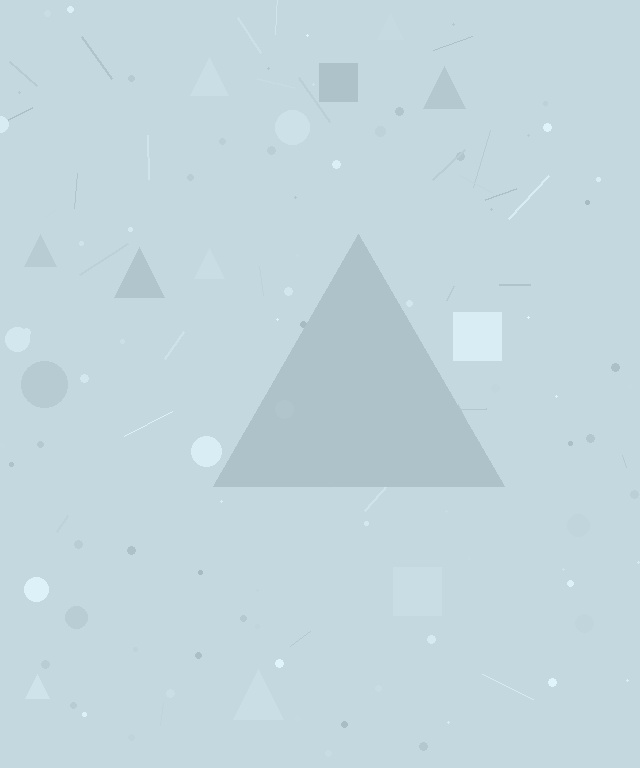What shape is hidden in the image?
A triangle is hidden in the image.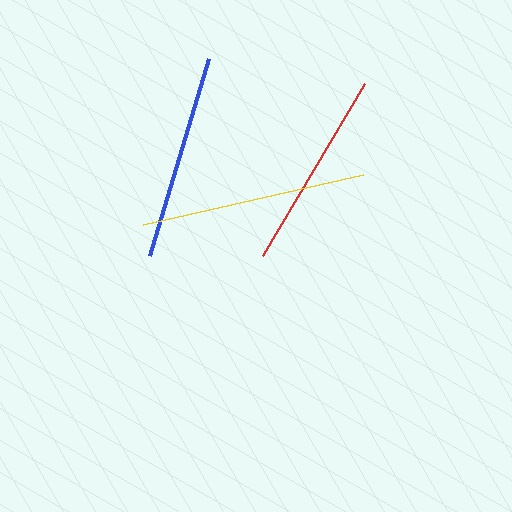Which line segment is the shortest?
The red line is the shortest at approximately 200 pixels.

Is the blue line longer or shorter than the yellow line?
The yellow line is longer than the blue line.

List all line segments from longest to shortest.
From longest to shortest: yellow, blue, red.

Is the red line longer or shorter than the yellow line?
The yellow line is longer than the red line.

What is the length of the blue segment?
The blue segment is approximately 205 pixels long.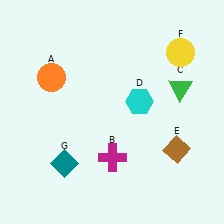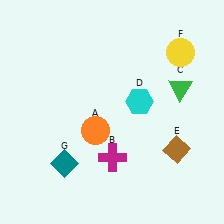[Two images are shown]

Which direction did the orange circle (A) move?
The orange circle (A) moved down.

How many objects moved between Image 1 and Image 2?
1 object moved between the two images.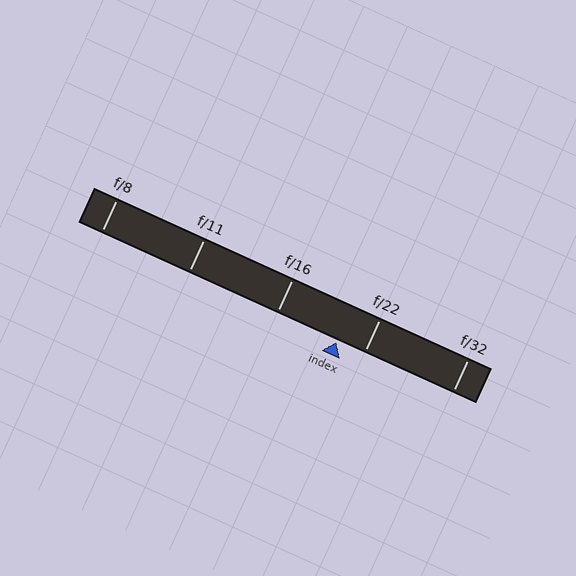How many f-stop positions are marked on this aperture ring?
There are 5 f-stop positions marked.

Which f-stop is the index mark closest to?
The index mark is closest to f/22.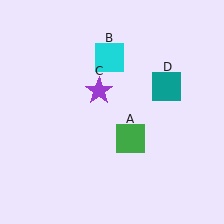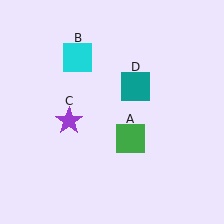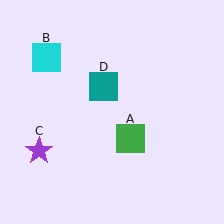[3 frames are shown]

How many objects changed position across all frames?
3 objects changed position: cyan square (object B), purple star (object C), teal square (object D).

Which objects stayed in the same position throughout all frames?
Green square (object A) remained stationary.